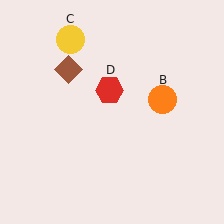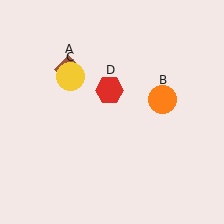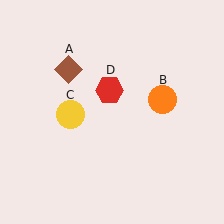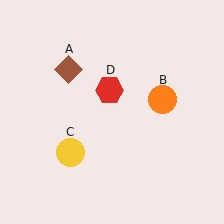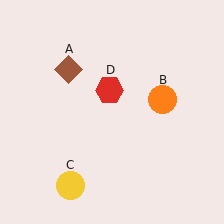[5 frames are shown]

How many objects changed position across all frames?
1 object changed position: yellow circle (object C).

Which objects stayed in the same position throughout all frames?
Brown diamond (object A) and orange circle (object B) and red hexagon (object D) remained stationary.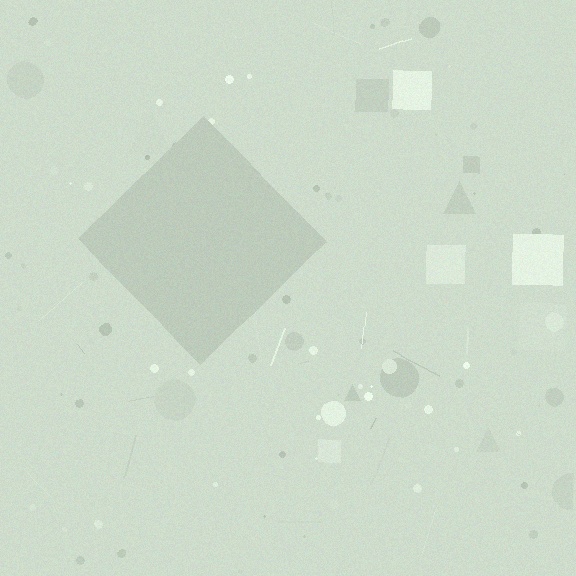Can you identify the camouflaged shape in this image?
The camouflaged shape is a diamond.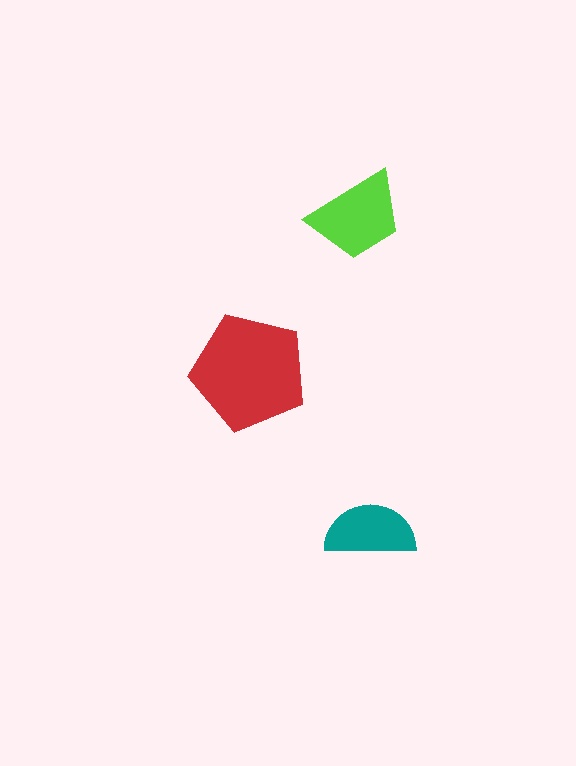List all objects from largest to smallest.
The red pentagon, the lime trapezoid, the teal semicircle.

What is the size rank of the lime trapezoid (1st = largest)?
2nd.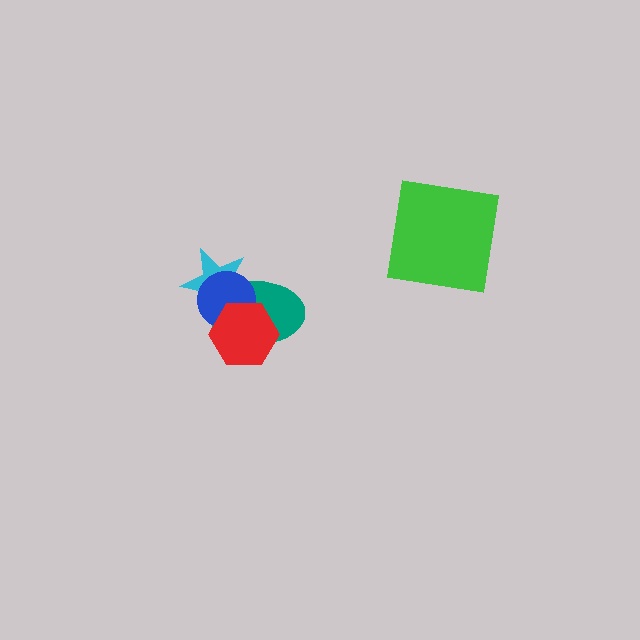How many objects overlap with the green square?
0 objects overlap with the green square.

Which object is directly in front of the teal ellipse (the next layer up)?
The cyan star is directly in front of the teal ellipse.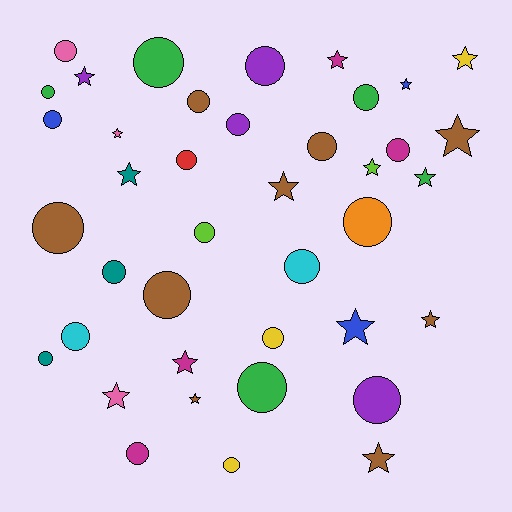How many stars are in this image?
There are 16 stars.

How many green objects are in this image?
There are 5 green objects.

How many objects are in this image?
There are 40 objects.